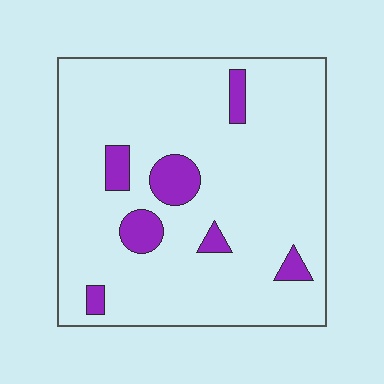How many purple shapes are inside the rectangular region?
7.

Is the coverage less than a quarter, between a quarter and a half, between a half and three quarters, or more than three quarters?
Less than a quarter.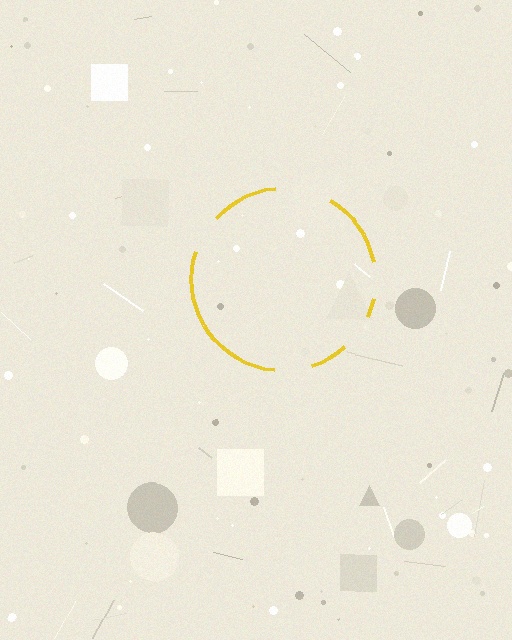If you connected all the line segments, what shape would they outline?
They would outline a circle.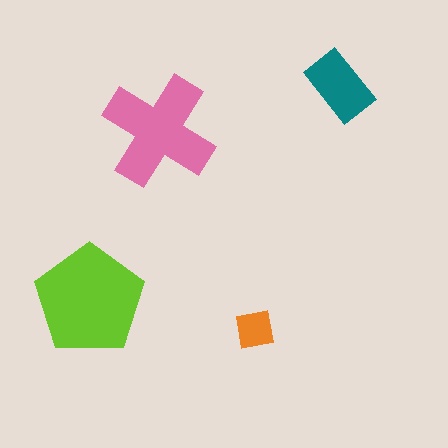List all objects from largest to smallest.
The lime pentagon, the pink cross, the teal rectangle, the orange square.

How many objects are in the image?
There are 4 objects in the image.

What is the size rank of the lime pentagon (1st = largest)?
1st.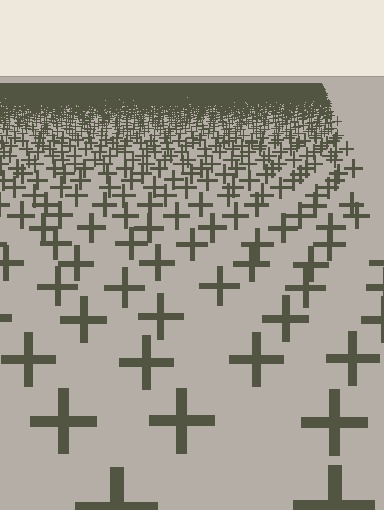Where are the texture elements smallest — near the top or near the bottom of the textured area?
Near the top.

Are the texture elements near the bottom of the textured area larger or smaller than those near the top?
Larger. Near the bottom, elements are closer to the viewer and appear at a bigger on-screen size.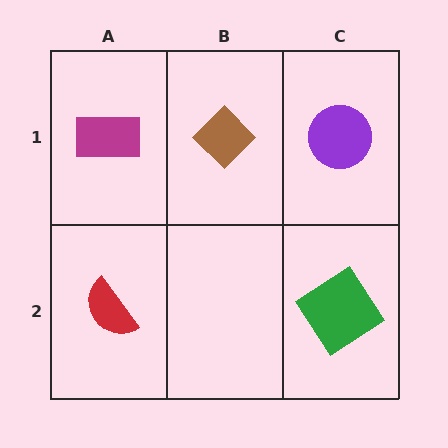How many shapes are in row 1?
3 shapes.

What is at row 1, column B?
A brown diamond.